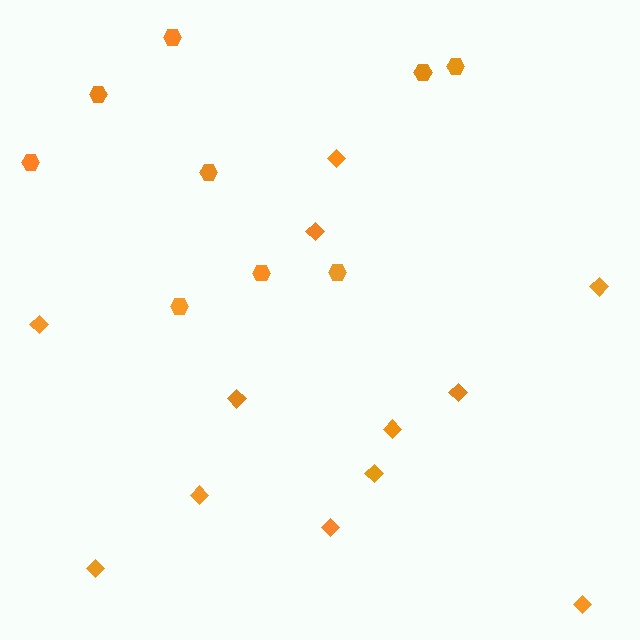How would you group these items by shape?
There are 2 groups: one group of hexagons (9) and one group of diamonds (12).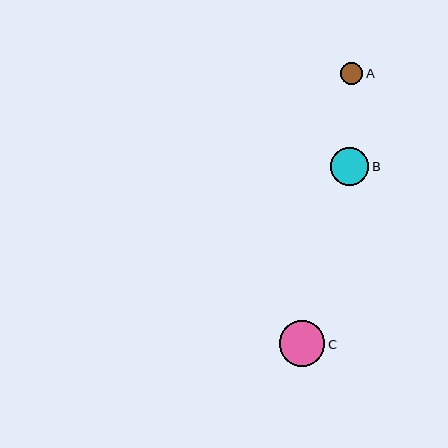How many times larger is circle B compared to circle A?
Circle B is approximately 1.8 times the size of circle A.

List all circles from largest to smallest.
From largest to smallest: C, B, A.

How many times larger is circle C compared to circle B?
Circle C is approximately 1.2 times the size of circle B.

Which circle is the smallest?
Circle A is the smallest with a size of approximately 22 pixels.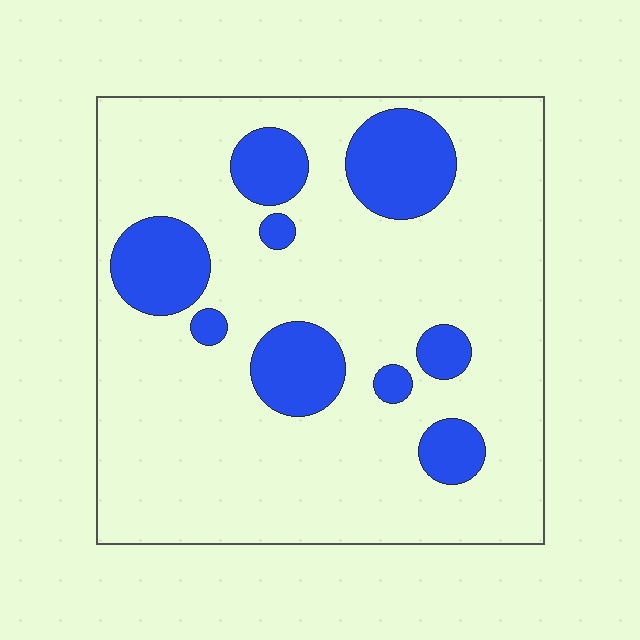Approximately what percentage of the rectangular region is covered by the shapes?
Approximately 20%.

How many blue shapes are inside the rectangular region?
9.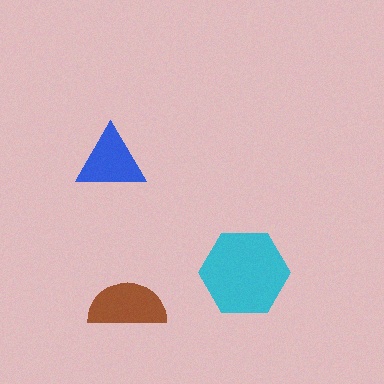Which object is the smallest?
The blue triangle.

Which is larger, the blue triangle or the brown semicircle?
The brown semicircle.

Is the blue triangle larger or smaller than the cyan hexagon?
Smaller.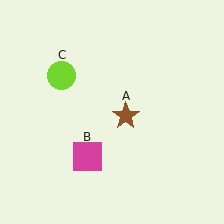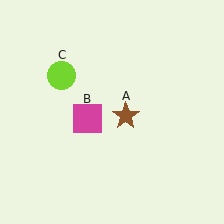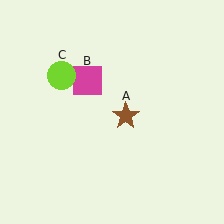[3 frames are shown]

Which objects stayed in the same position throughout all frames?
Brown star (object A) and lime circle (object C) remained stationary.